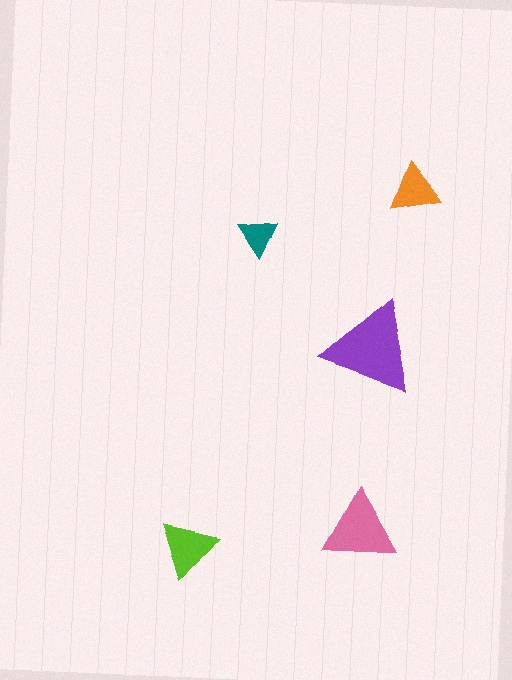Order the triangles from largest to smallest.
the purple one, the pink one, the lime one, the orange one, the teal one.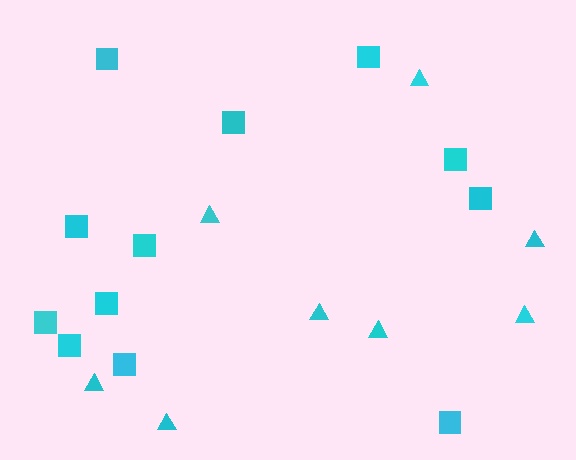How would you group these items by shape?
There are 2 groups: one group of triangles (8) and one group of squares (12).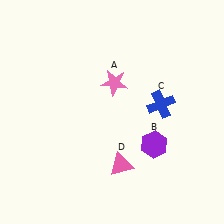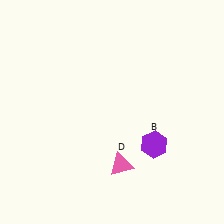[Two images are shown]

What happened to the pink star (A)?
The pink star (A) was removed in Image 2. It was in the top-right area of Image 1.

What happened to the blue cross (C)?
The blue cross (C) was removed in Image 2. It was in the top-right area of Image 1.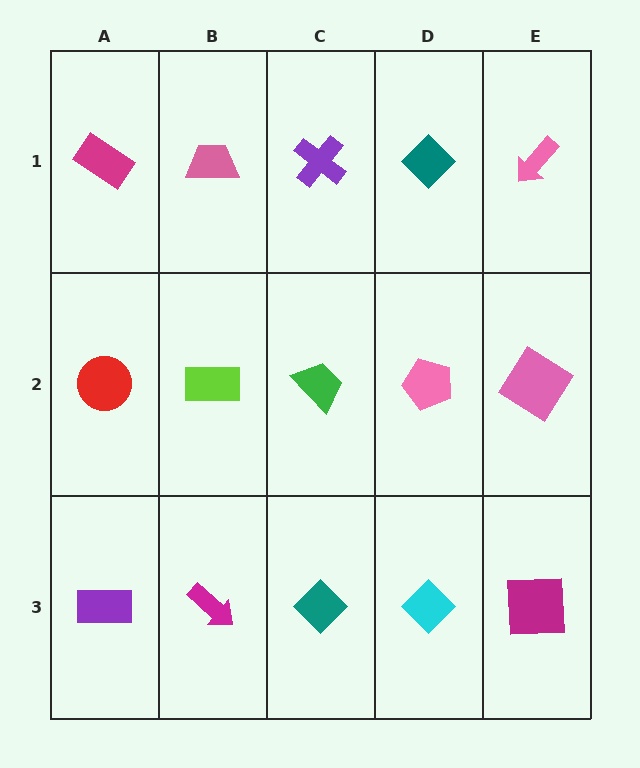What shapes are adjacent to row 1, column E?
A pink diamond (row 2, column E), a teal diamond (row 1, column D).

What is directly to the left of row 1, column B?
A magenta rectangle.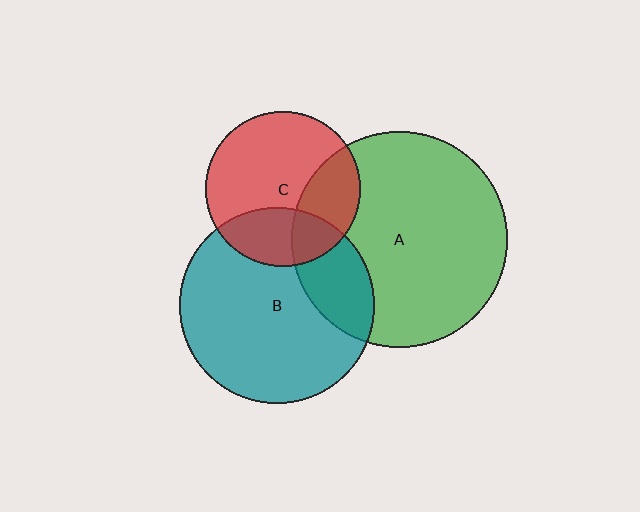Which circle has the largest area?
Circle A (green).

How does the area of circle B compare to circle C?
Approximately 1.6 times.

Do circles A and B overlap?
Yes.